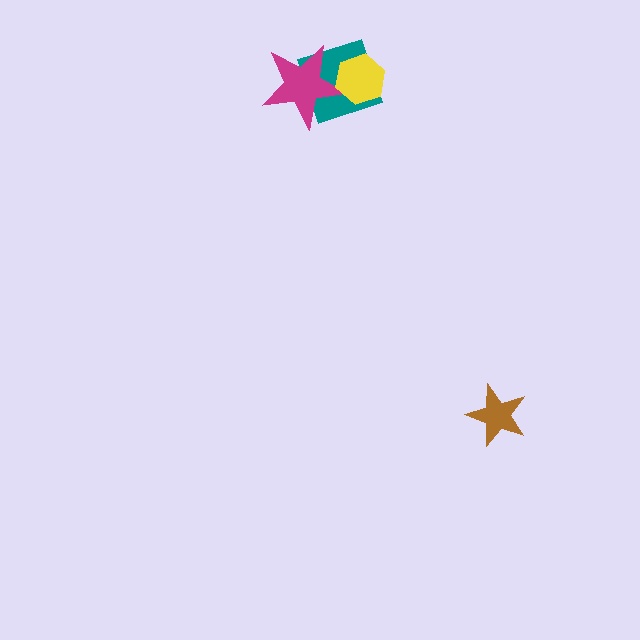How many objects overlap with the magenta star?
2 objects overlap with the magenta star.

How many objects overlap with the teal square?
2 objects overlap with the teal square.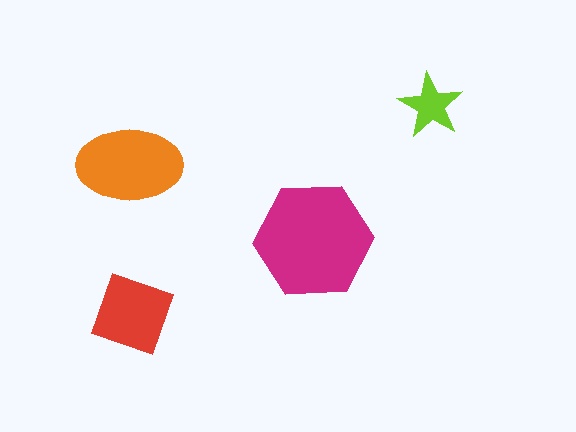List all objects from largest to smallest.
The magenta hexagon, the orange ellipse, the red diamond, the lime star.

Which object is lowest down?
The red diamond is bottommost.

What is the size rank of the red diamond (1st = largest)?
3rd.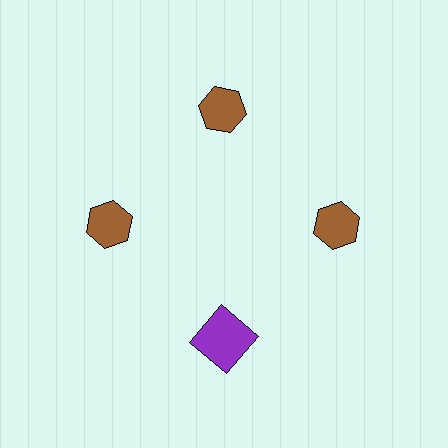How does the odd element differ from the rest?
It differs in both color (purple instead of brown) and shape (square instead of hexagon).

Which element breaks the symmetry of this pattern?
The purple square at roughly the 6 o'clock position breaks the symmetry. All other shapes are brown hexagons.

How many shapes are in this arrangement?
There are 4 shapes arranged in a ring pattern.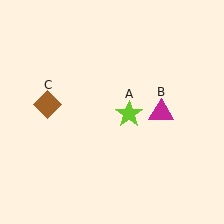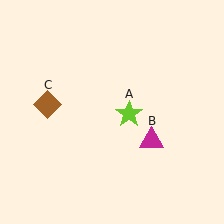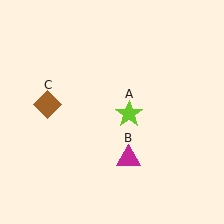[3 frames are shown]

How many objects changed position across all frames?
1 object changed position: magenta triangle (object B).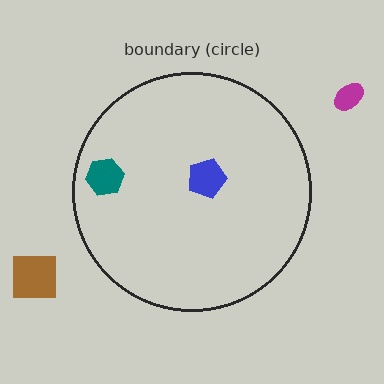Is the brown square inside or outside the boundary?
Outside.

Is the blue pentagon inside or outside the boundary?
Inside.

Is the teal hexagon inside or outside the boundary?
Inside.